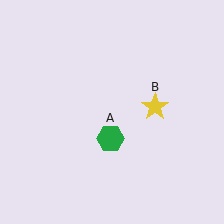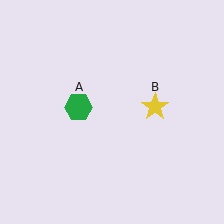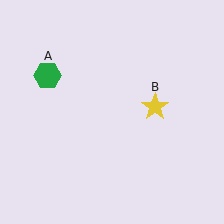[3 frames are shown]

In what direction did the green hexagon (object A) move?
The green hexagon (object A) moved up and to the left.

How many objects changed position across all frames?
1 object changed position: green hexagon (object A).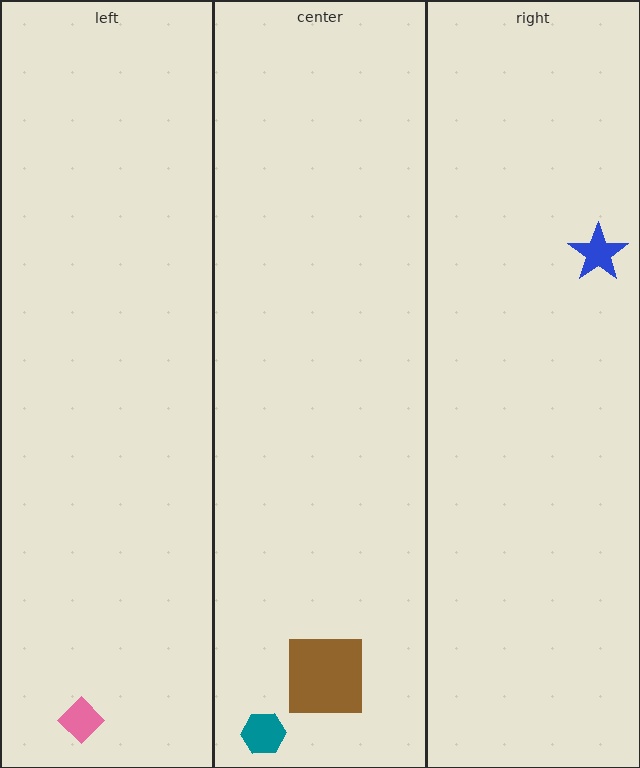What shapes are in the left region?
The pink diamond.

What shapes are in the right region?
The blue star.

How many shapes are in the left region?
1.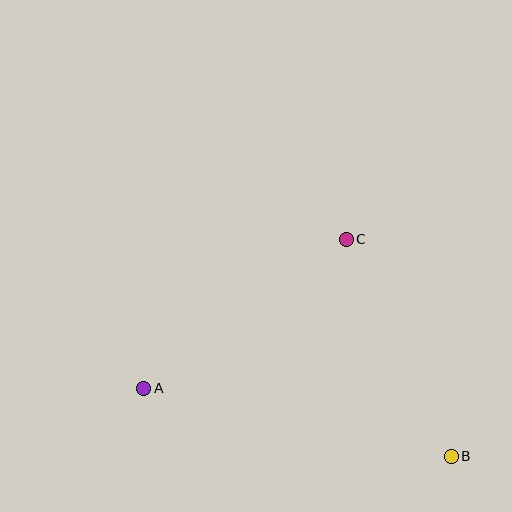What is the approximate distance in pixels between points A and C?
The distance between A and C is approximately 251 pixels.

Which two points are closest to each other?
Points B and C are closest to each other.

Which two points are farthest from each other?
Points A and B are farthest from each other.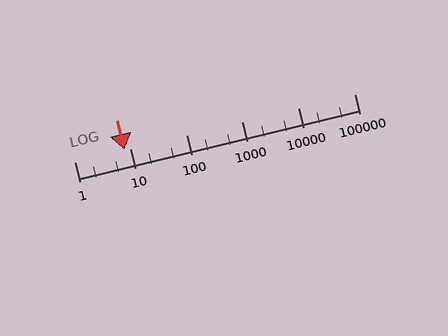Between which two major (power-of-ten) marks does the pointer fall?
The pointer is between 1 and 10.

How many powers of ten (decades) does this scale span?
The scale spans 5 decades, from 1 to 100000.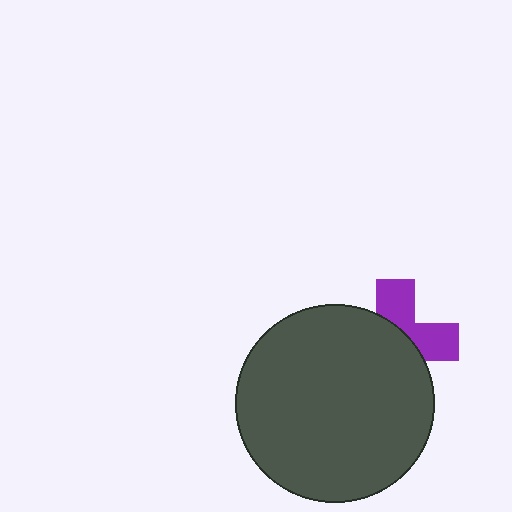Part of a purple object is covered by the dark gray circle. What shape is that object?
It is a cross.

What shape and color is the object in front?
The object in front is a dark gray circle.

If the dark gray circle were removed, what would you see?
You would see the complete purple cross.